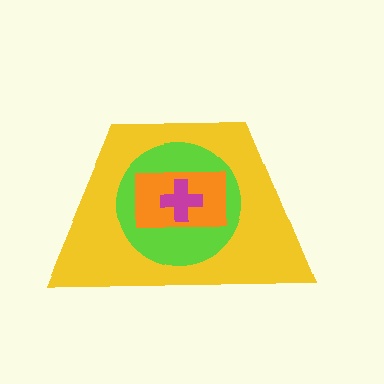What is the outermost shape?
The yellow trapezoid.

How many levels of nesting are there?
4.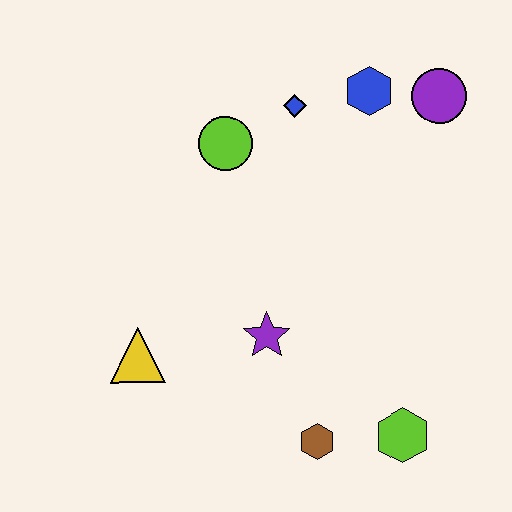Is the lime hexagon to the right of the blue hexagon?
Yes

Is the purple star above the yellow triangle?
Yes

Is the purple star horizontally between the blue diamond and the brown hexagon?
No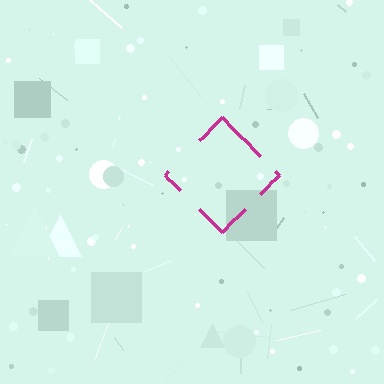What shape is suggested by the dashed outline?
The dashed outline suggests a diamond.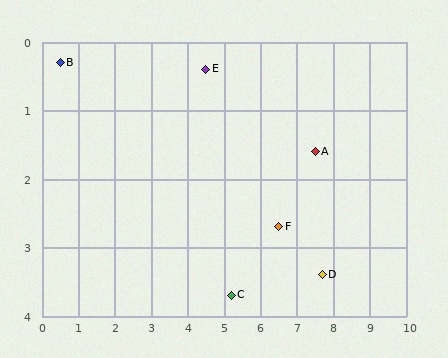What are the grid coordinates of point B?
Point B is at approximately (0.5, 0.3).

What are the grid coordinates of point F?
Point F is at approximately (6.5, 2.7).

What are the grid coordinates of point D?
Point D is at approximately (7.7, 3.4).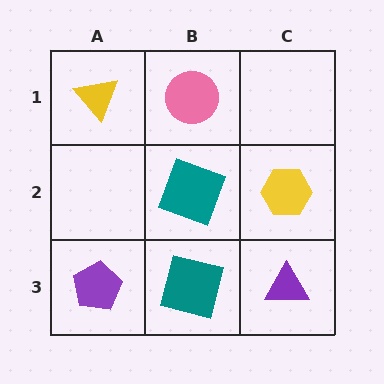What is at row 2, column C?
A yellow hexagon.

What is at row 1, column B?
A pink circle.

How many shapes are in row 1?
2 shapes.